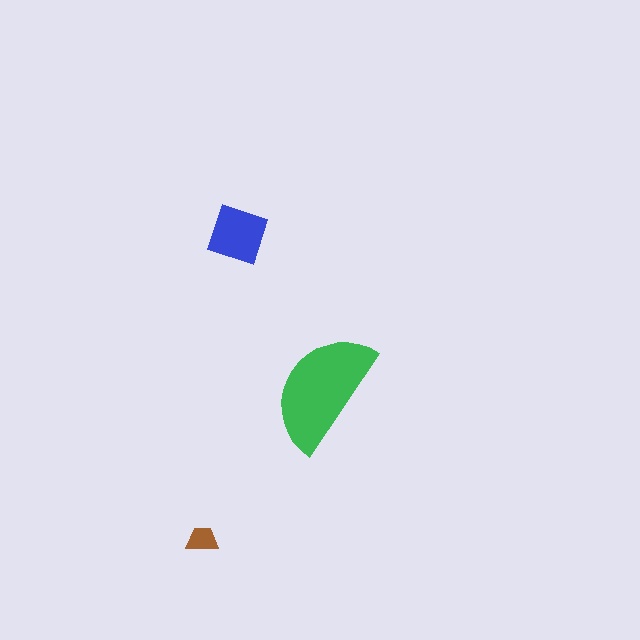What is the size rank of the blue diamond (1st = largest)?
2nd.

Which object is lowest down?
The brown trapezoid is bottommost.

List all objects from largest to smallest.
The green semicircle, the blue diamond, the brown trapezoid.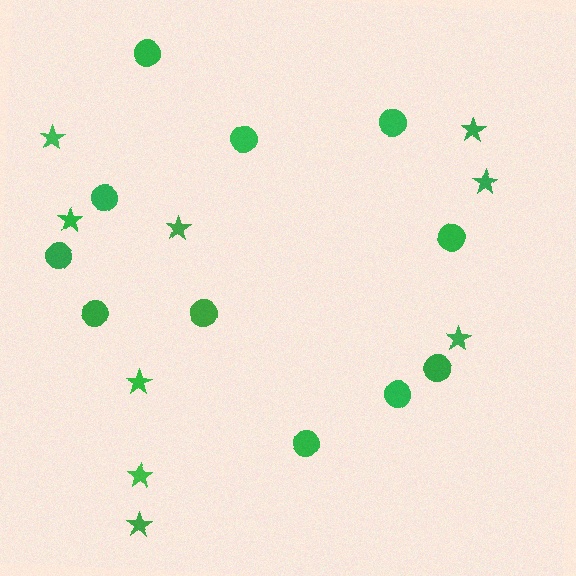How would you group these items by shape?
There are 2 groups: one group of stars (9) and one group of circles (11).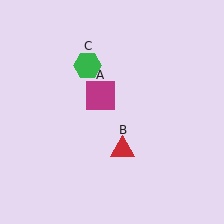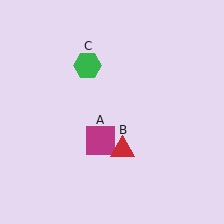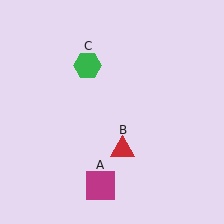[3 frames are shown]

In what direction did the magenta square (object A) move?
The magenta square (object A) moved down.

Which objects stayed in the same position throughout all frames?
Red triangle (object B) and green hexagon (object C) remained stationary.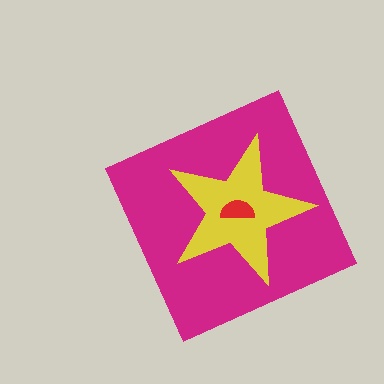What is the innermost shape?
The red semicircle.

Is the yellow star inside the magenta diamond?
Yes.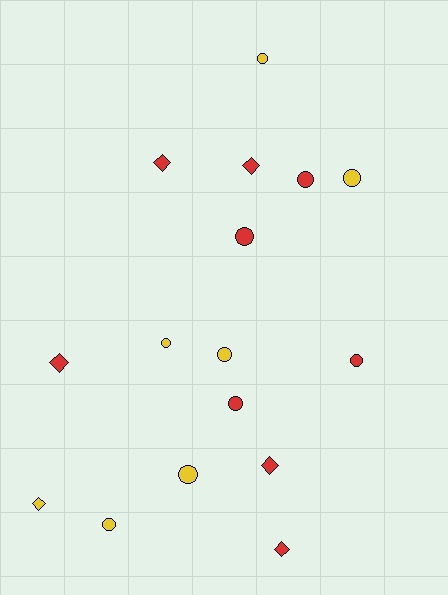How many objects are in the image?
There are 16 objects.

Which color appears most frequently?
Red, with 9 objects.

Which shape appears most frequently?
Circle, with 10 objects.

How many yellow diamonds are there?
There is 1 yellow diamond.